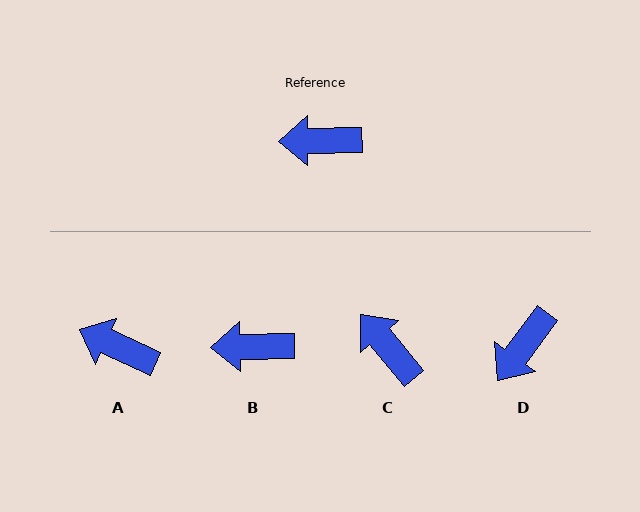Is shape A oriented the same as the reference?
No, it is off by about 25 degrees.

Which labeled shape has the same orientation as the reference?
B.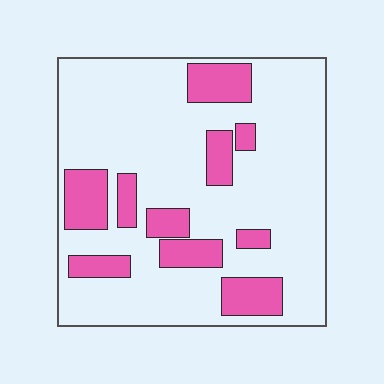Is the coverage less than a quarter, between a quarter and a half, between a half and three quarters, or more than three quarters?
Less than a quarter.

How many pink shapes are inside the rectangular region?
10.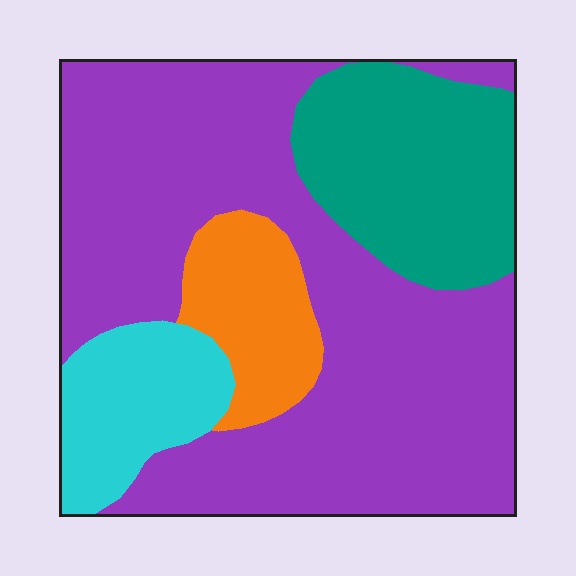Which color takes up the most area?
Purple, at roughly 60%.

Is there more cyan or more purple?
Purple.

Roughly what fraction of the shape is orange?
Orange takes up about one tenth (1/10) of the shape.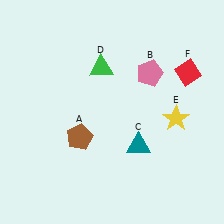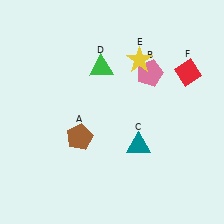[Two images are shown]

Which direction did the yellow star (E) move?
The yellow star (E) moved up.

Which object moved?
The yellow star (E) moved up.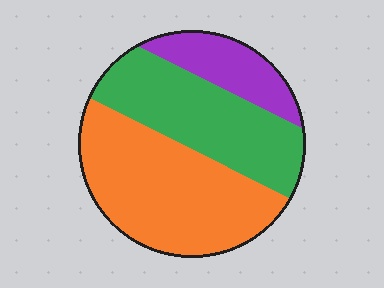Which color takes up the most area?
Orange, at roughly 45%.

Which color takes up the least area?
Purple, at roughly 15%.